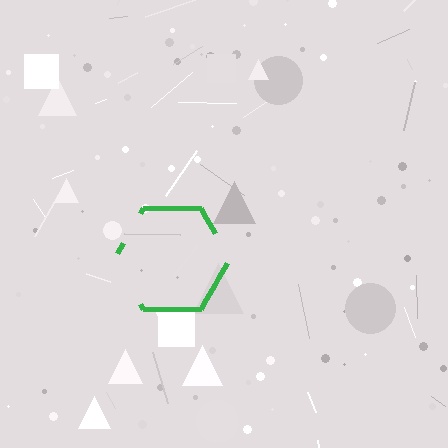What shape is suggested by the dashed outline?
The dashed outline suggests a hexagon.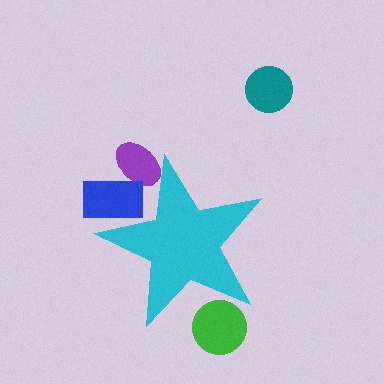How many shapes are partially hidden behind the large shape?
3 shapes are partially hidden.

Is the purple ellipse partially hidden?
Yes, the purple ellipse is partially hidden behind the cyan star.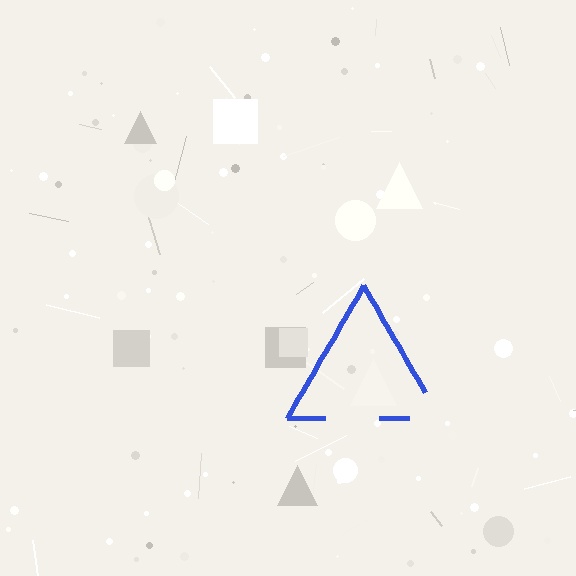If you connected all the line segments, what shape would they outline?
They would outline a triangle.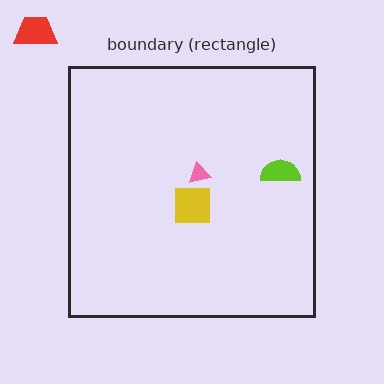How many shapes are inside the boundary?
3 inside, 1 outside.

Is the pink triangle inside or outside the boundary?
Inside.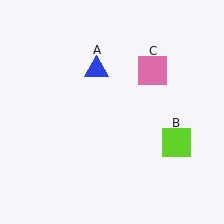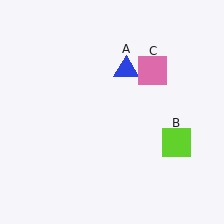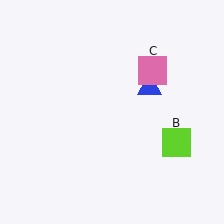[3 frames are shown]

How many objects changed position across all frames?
1 object changed position: blue triangle (object A).